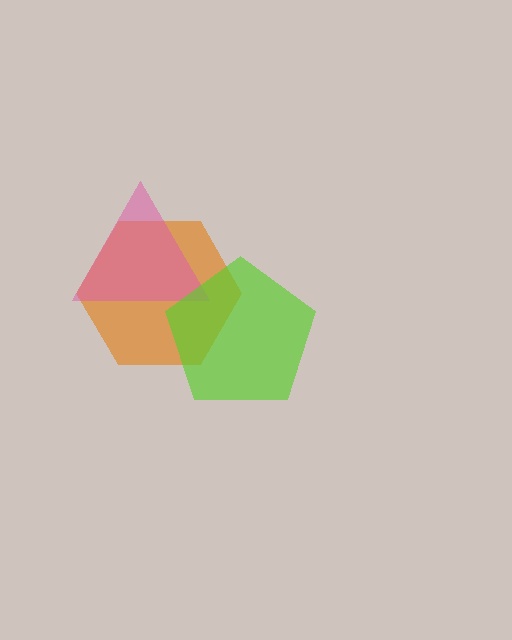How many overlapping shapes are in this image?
There are 3 overlapping shapes in the image.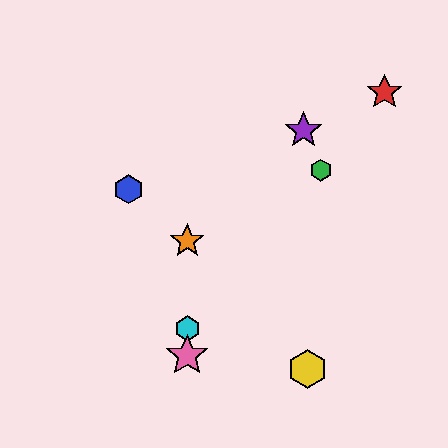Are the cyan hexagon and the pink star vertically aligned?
Yes, both are at x≈187.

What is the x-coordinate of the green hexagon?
The green hexagon is at x≈321.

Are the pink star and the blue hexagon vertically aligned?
No, the pink star is at x≈187 and the blue hexagon is at x≈128.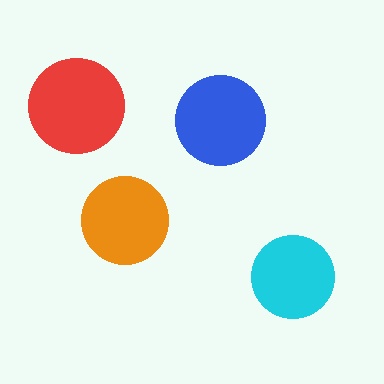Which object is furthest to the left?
The red circle is leftmost.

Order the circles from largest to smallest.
the red one, the blue one, the orange one, the cyan one.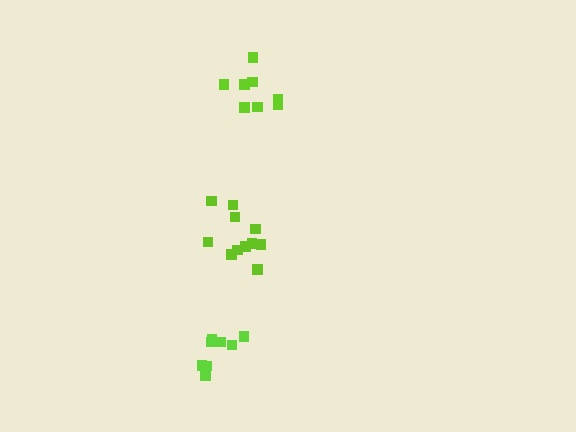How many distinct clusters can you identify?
There are 3 distinct clusters.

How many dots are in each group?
Group 1: 11 dots, Group 2: 8 dots, Group 3: 8 dots (27 total).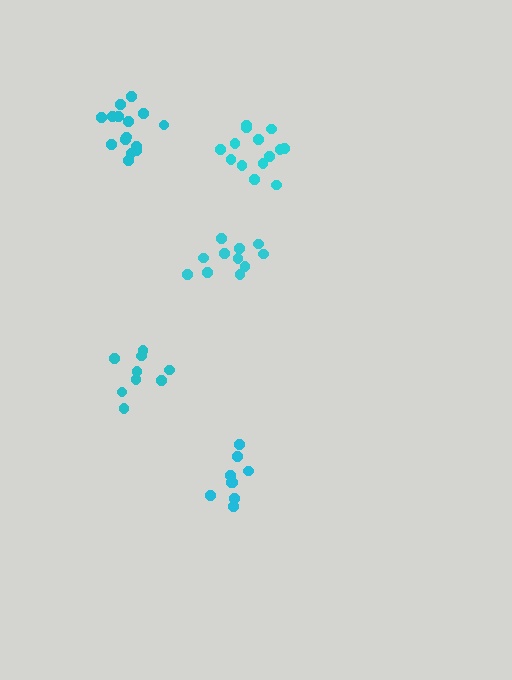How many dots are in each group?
Group 1: 9 dots, Group 2: 15 dots, Group 3: 9 dots, Group 4: 14 dots, Group 5: 11 dots (58 total).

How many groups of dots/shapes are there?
There are 5 groups.